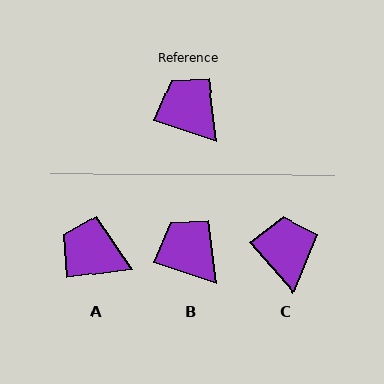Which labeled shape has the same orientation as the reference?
B.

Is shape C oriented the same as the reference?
No, it is off by about 30 degrees.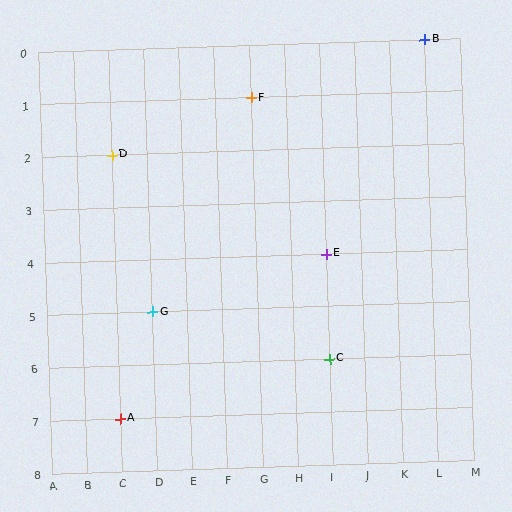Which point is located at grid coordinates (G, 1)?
Point F is at (G, 1).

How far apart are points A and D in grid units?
Points A and D are 5 rows apart.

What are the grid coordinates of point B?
Point B is at grid coordinates (L, 0).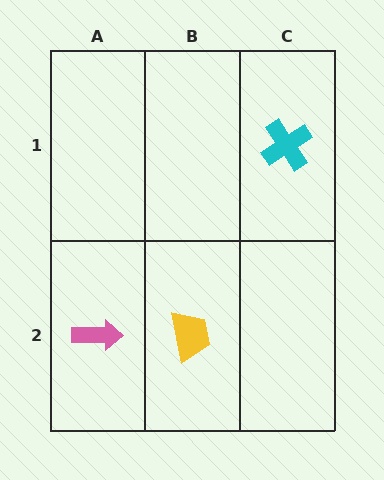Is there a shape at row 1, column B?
No, that cell is empty.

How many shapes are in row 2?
2 shapes.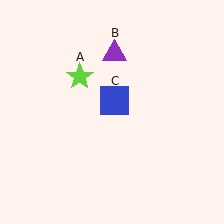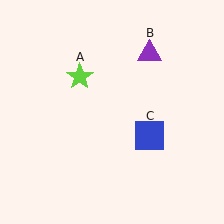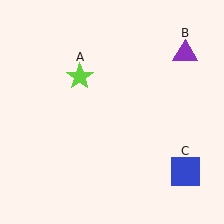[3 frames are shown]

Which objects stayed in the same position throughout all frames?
Lime star (object A) remained stationary.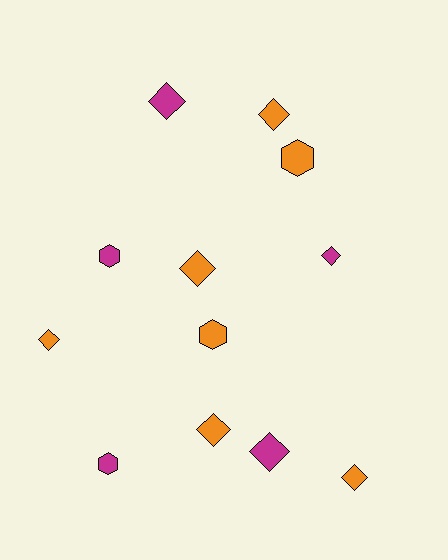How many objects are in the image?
There are 12 objects.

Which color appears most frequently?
Orange, with 7 objects.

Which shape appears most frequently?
Diamond, with 8 objects.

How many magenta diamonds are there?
There are 3 magenta diamonds.